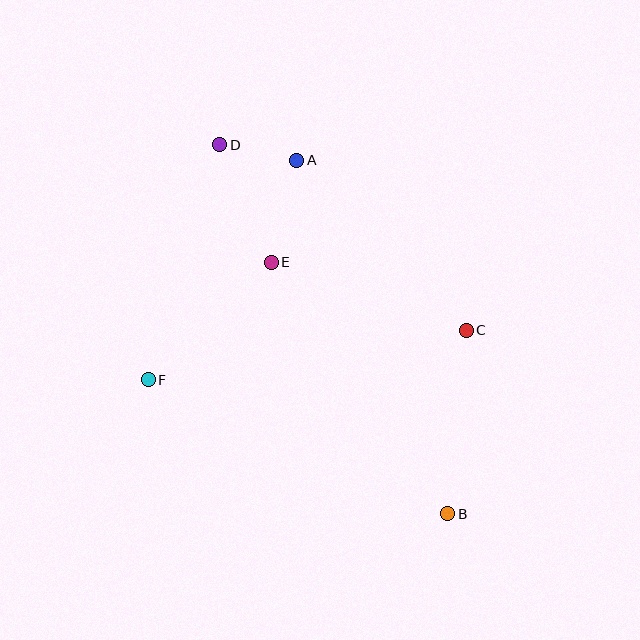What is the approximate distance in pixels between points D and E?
The distance between D and E is approximately 128 pixels.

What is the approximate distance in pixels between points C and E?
The distance between C and E is approximately 207 pixels.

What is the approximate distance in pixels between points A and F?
The distance between A and F is approximately 265 pixels.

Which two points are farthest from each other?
Points B and D are farthest from each other.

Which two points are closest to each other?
Points A and D are closest to each other.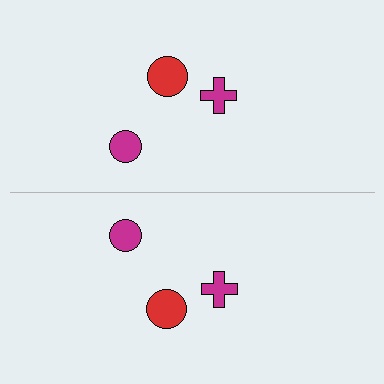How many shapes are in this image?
There are 6 shapes in this image.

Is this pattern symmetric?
Yes, this pattern has bilateral (reflection) symmetry.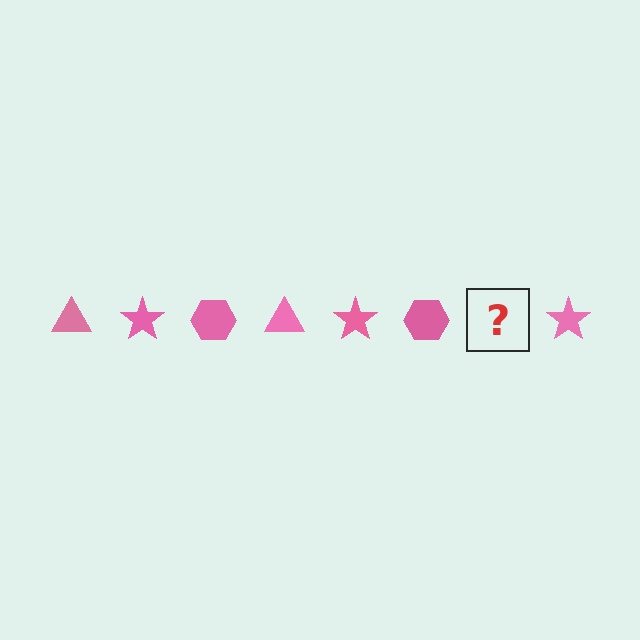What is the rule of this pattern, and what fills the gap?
The rule is that the pattern cycles through triangle, star, hexagon shapes in pink. The gap should be filled with a pink triangle.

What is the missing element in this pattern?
The missing element is a pink triangle.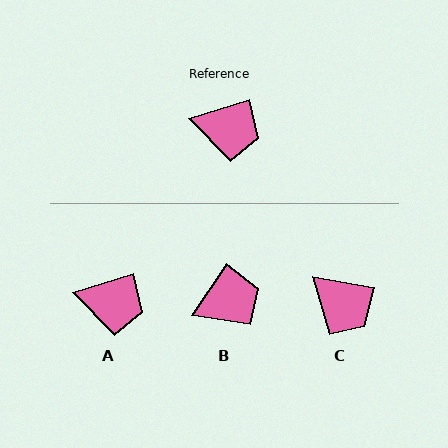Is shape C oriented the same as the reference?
No, it is off by about 27 degrees.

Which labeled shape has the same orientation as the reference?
A.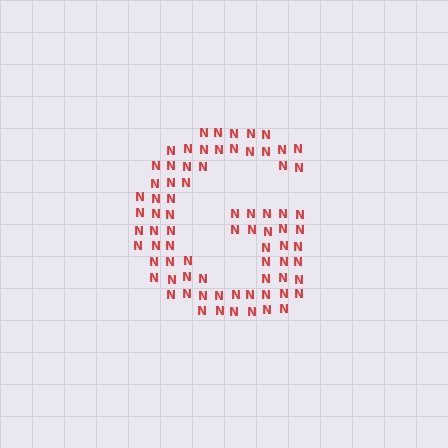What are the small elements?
The small elements are letter N's.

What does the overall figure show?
The overall figure shows the letter G.